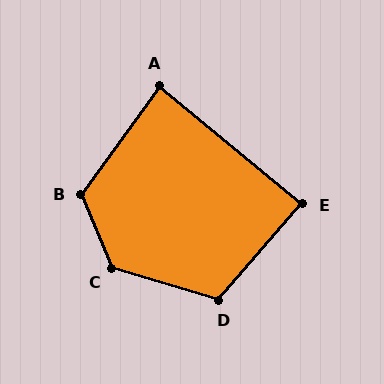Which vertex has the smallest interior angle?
A, at approximately 86 degrees.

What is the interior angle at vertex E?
Approximately 88 degrees (approximately right).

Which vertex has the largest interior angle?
C, at approximately 129 degrees.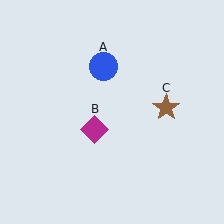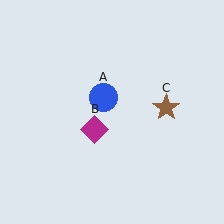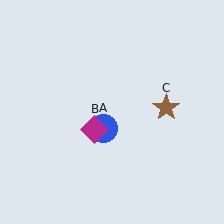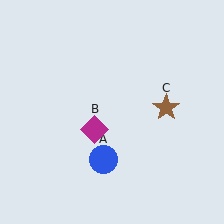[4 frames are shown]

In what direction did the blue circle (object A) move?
The blue circle (object A) moved down.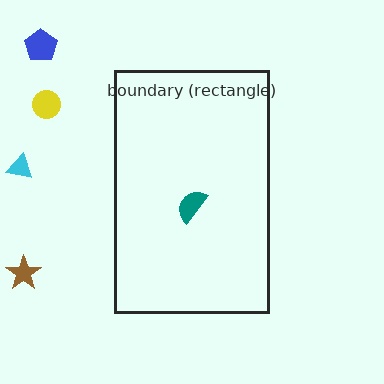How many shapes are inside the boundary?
1 inside, 4 outside.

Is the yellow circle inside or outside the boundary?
Outside.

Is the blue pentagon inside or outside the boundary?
Outside.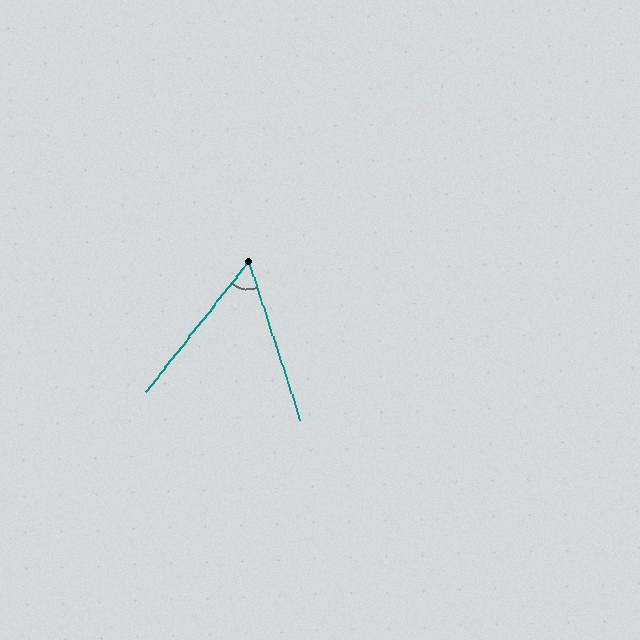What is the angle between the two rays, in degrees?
Approximately 56 degrees.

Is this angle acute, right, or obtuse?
It is acute.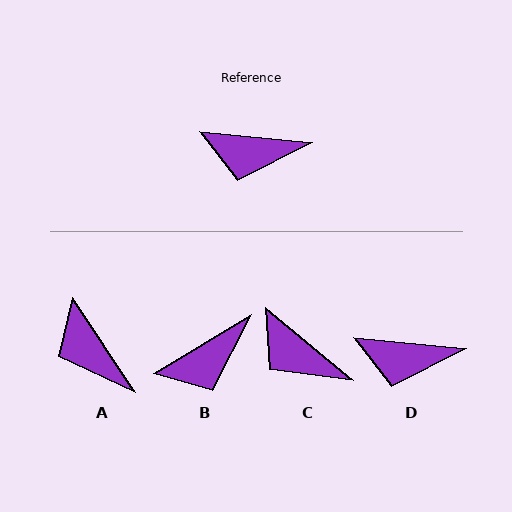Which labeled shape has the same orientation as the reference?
D.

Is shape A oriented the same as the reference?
No, it is off by about 51 degrees.